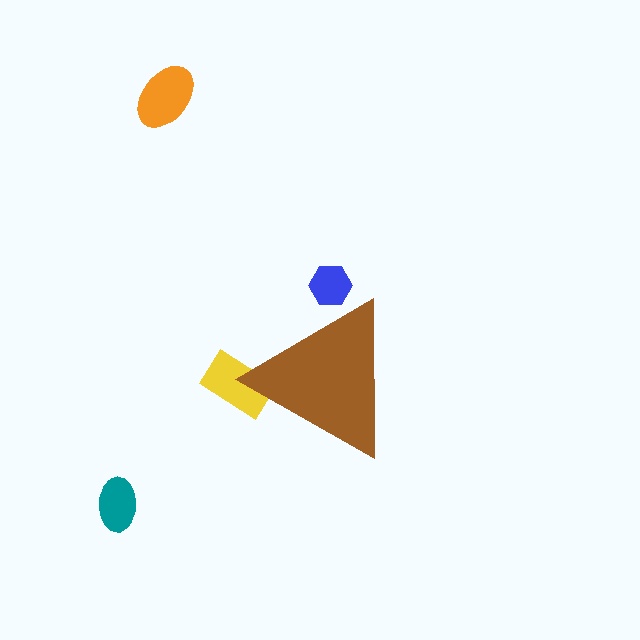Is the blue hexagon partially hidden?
Yes, the blue hexagon is partially hidden behind the brown triangle.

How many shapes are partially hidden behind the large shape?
2 shapes are partially hidden.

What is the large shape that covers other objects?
A brown triangle.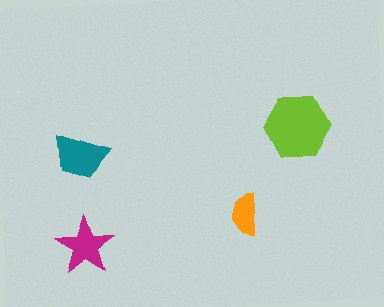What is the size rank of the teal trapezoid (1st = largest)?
2nd.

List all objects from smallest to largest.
The orange semicircle, the magenta star, the teal trapezoid, the lime hexagon.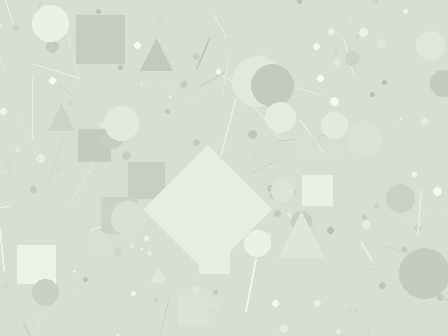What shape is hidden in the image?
A diamond is hidden in the image.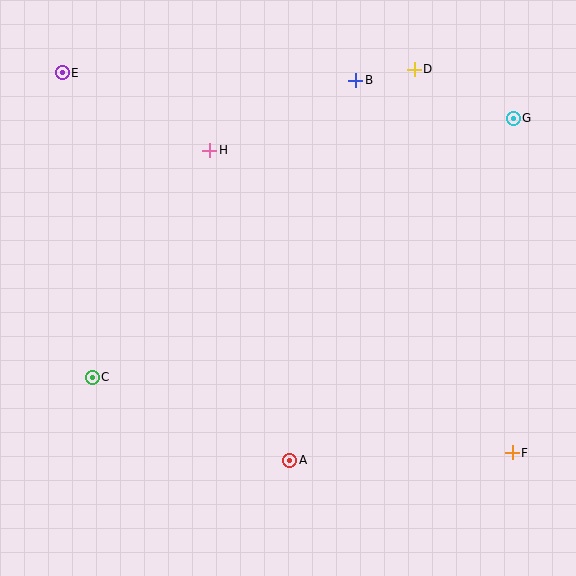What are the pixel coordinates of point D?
Point D is at (414, 69).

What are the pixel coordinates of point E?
Point E is at (62, 73).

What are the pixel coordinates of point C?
Point C is at (92, 377).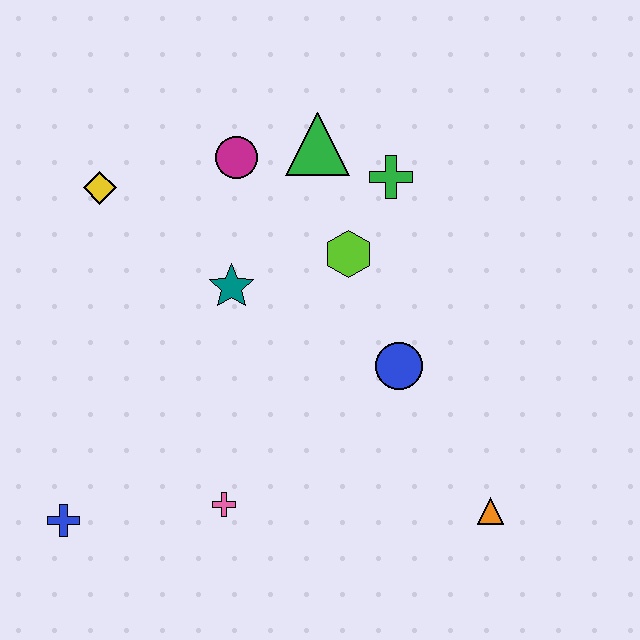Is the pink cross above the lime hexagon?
No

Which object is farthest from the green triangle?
The blue cross is farthest from the green triangle.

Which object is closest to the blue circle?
The lime hexagon is closest to the blue circle.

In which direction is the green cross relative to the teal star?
The green cross is to the right of the teal star.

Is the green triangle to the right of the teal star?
Yes